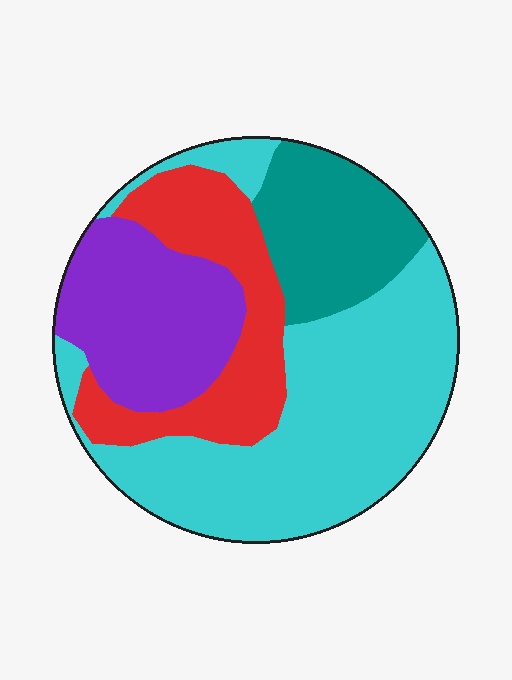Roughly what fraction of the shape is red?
Red covers around 20% of the shape.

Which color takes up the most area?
Cyan, at roughly 45%.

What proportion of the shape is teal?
Teal takes up about one sixth (1/6) of the shape.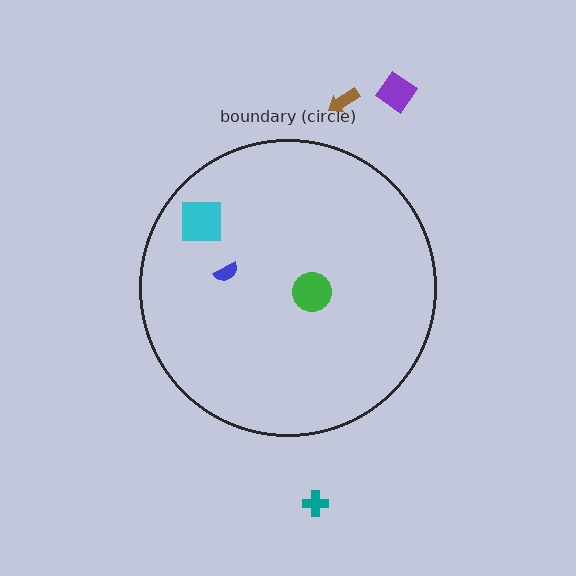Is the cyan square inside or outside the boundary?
Inside.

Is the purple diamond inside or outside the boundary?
Outside.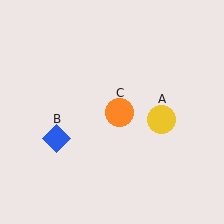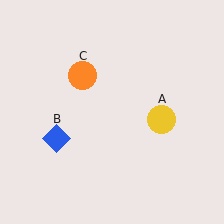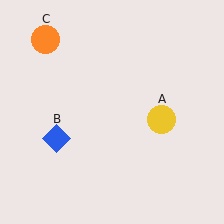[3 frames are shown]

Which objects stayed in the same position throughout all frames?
Yellow circle (object A) and blue diamond (object B) remained stationary.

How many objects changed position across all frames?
1 object changed position: orange circle (object C).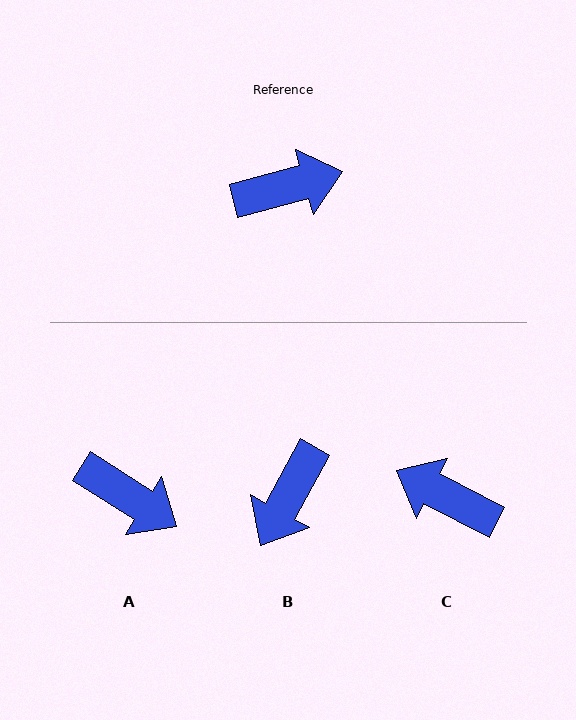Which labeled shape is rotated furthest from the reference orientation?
C, about 138 degrees away.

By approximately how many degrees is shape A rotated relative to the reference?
Approximately 48 degrees clockwise.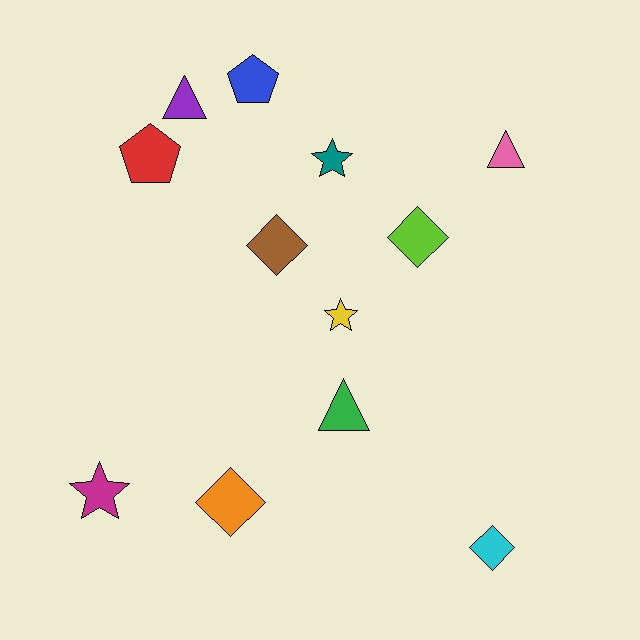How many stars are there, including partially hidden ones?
There are 3 stars.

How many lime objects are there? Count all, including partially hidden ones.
There is 1 lime object.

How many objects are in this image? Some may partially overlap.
There are 12 objects.